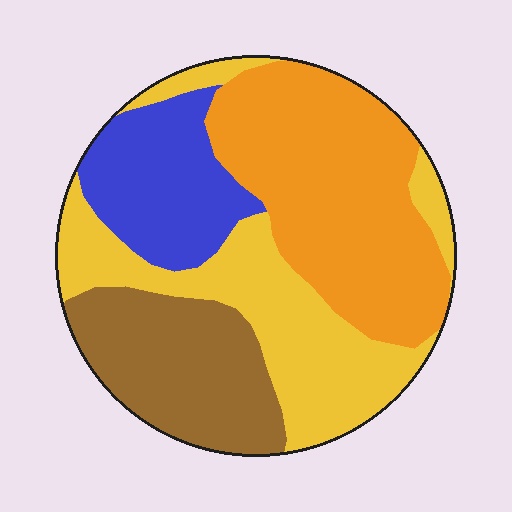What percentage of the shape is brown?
Brown takes up between a sixth and a third of the shape.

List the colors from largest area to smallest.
From largest to smallest: orange, yellow, brown, blue.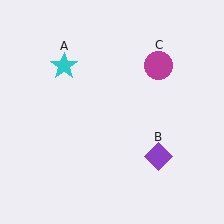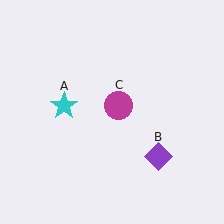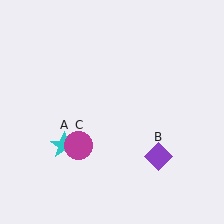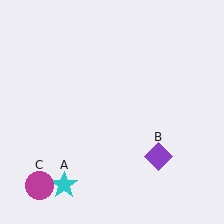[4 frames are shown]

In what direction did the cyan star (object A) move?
The cyan star (object A) moved down.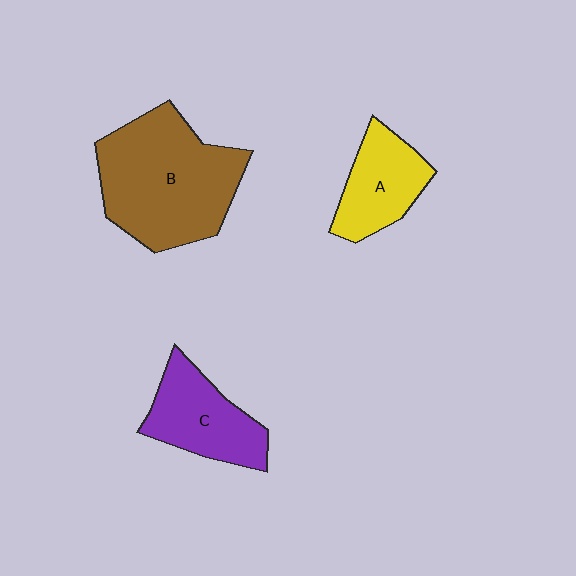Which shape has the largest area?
Shape B (brown).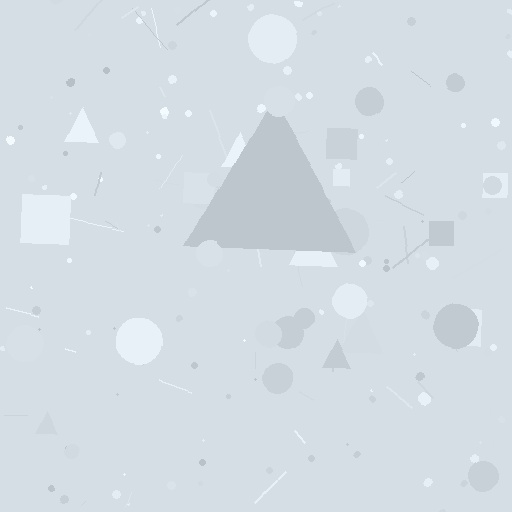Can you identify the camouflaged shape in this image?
The camouflaged shape is a triangle.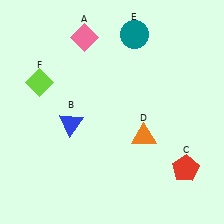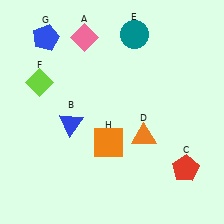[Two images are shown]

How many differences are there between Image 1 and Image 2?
There are 2 differences between the two images.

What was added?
A blue pentagon (G), an orange square (H) were added in Image 2.